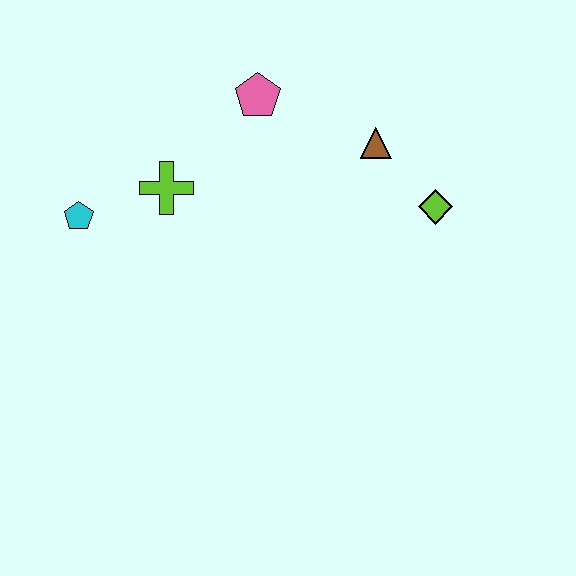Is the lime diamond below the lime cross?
Yes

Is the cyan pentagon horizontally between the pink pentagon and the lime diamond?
No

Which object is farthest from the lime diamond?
The cyan pentagon is farthest from the lime diamond.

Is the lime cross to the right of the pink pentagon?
No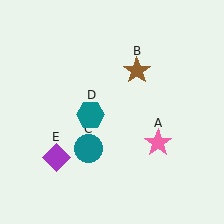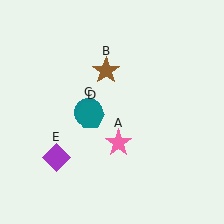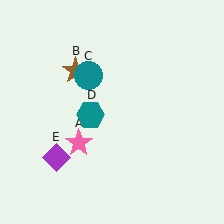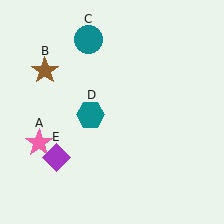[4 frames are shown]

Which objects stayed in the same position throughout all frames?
Teal hexagon (object D) and purple diamond (object E) remained stationary.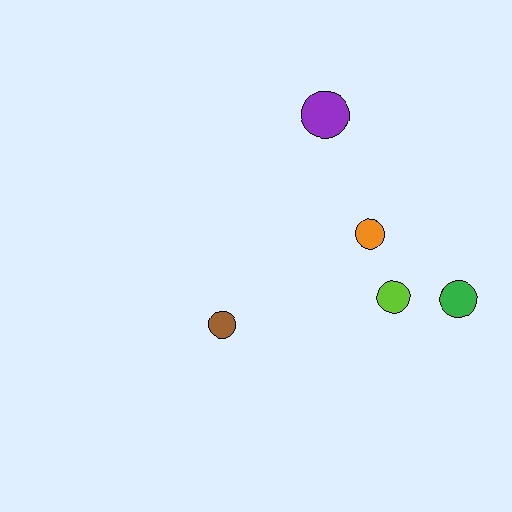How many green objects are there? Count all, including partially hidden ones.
There is 1 green object.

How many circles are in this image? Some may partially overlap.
There are 5 circles.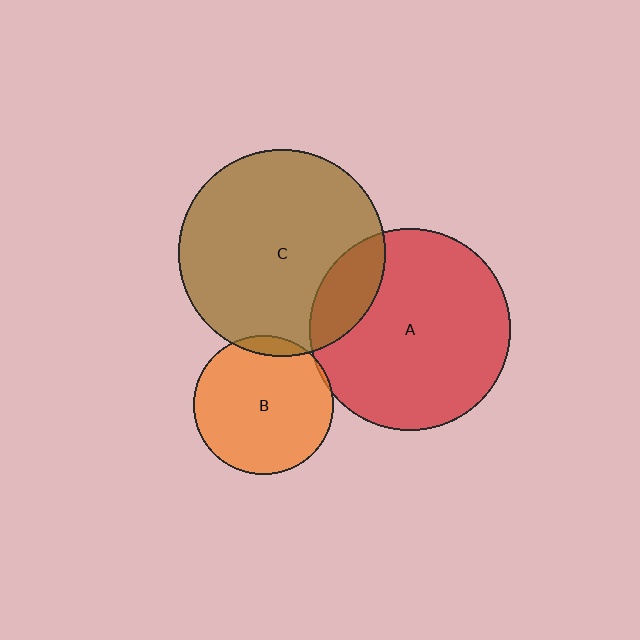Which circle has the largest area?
Circle C (brown).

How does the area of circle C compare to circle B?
Approximately 2.2 times.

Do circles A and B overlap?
Yes.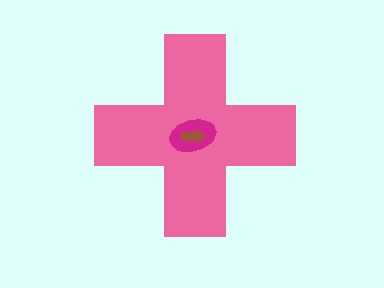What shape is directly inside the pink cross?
The magenta ellipse.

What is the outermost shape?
The pink cross.